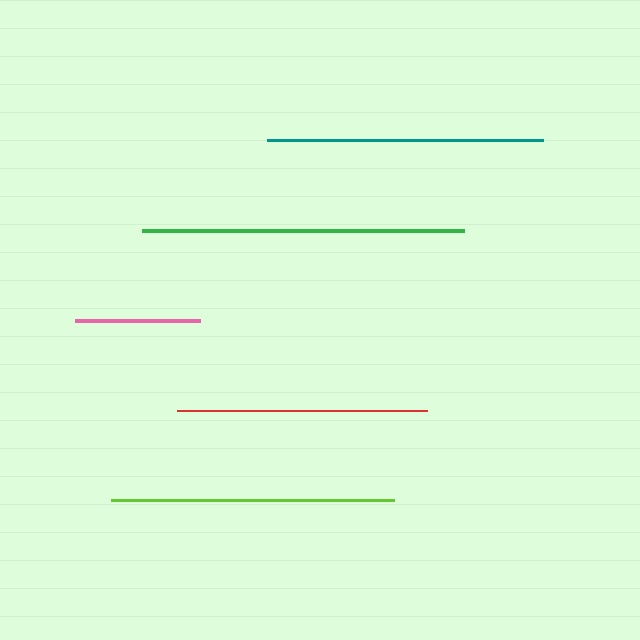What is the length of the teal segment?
The teal segment is approximately 276 pixels long.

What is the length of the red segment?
The red segment is approximately 250 pixels long.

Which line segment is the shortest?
The pink line is the shortest at approximately 125 pixels.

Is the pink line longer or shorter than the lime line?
The lime line is longer than the pink line.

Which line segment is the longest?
The green line is the longest at approximately 322 pixels.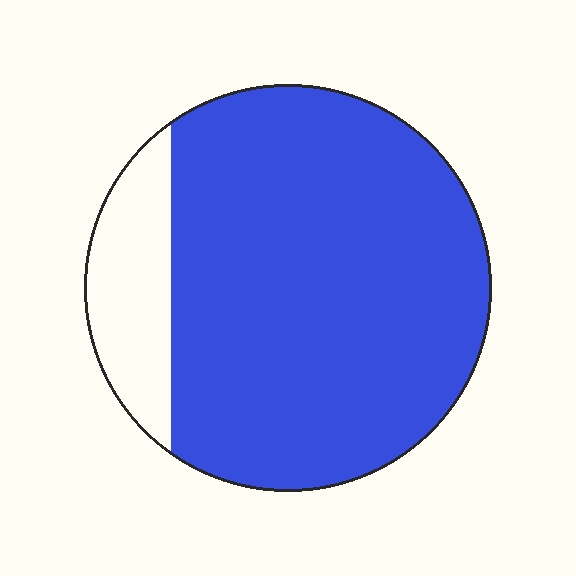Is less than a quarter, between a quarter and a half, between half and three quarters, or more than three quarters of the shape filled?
More than three quarters.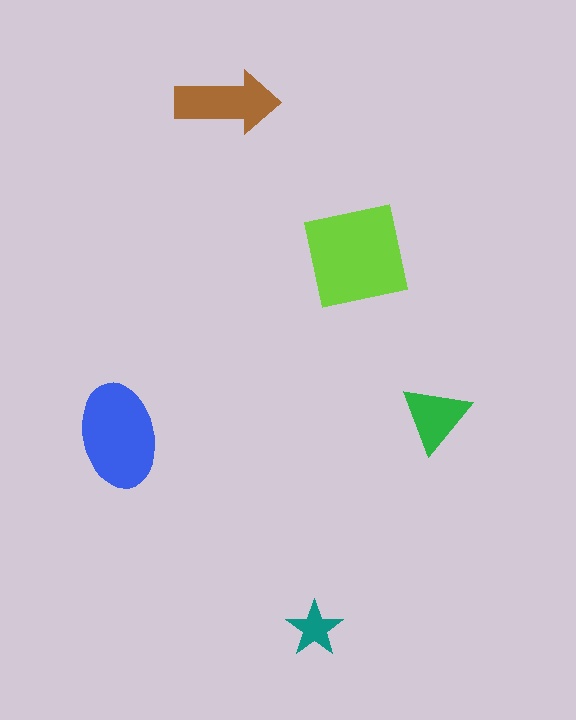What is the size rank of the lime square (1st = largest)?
1st.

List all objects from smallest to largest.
The teal star, the green triangle, the brown arrow, the blue ellipse, the lime square.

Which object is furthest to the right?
The green triangle is rightmost.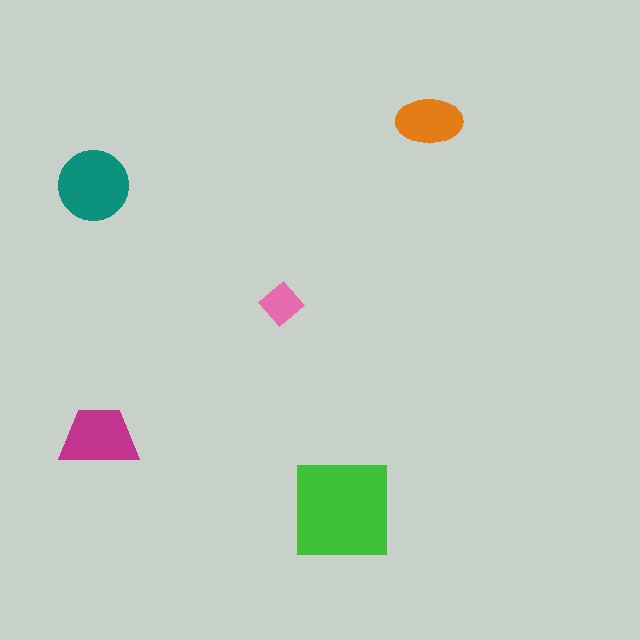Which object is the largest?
The green square.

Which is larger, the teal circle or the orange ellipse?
The teal circle.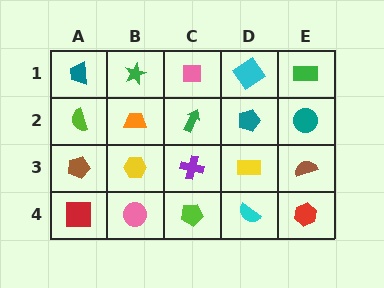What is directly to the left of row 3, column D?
A purple cross.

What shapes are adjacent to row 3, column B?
An orange trapezoid (row 2, column B), a pink circle (row 4, column B), a brown pentagon (row 3, column A), a purple cross (row 3, column C).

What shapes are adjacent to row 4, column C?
A purple cross (row 3, column C), a pink circle (row 4, column B), a cyan semicircle (row 4, column D).